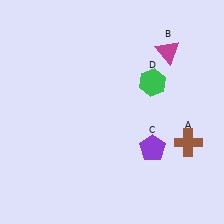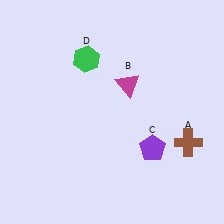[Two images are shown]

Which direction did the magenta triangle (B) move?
The magenta triangle (B) moved left.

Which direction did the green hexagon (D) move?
The green hexagon (D) moved left.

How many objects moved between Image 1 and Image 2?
2 objects moved between the two images.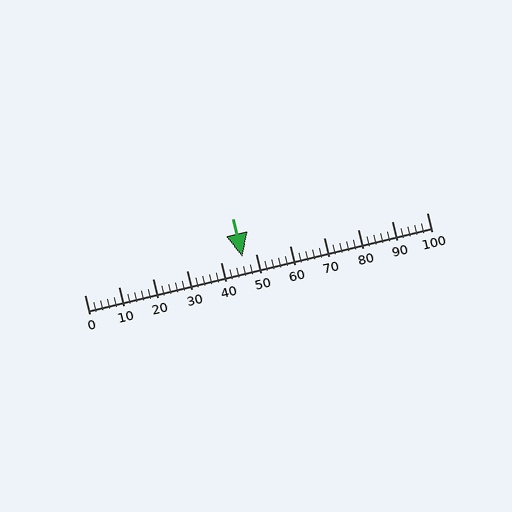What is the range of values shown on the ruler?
The ruler shows values from 0 to 100.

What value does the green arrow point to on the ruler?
The green arrow points to approximately 46.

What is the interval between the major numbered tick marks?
The major tick marks are spaced 10 units apart.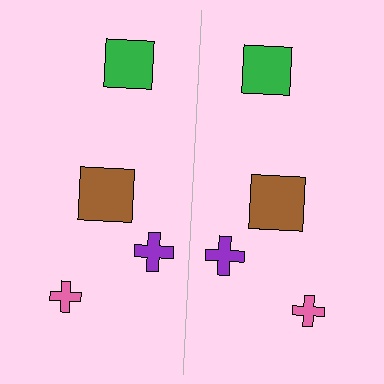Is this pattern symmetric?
Yes, this pattern has bilateral (reflection) symmetry.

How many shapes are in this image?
There are 8 shapes in this image.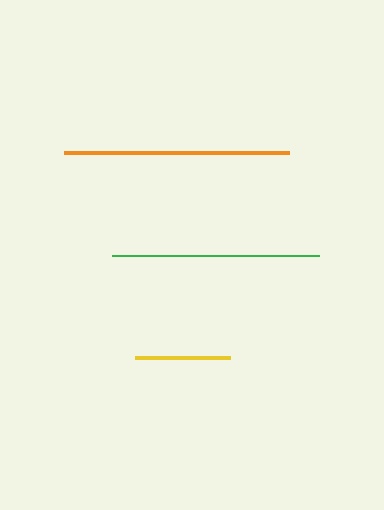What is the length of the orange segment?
The orange segment is approximately 225 pixels long.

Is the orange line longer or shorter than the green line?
The orange line is longer than the green line.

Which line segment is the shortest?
The yellow line is the shortest at approximately 95 pixels.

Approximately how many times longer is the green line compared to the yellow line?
The green line is approximately 2.2 times the length of the yellow line.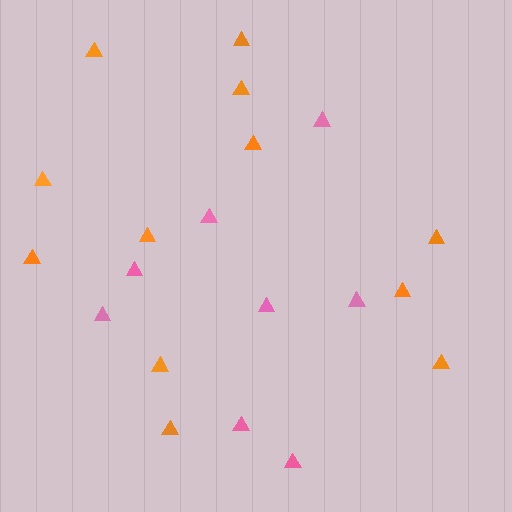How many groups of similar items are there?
There are 2 groups: one group of pink triangles (8) and one group of orange triangles (12).